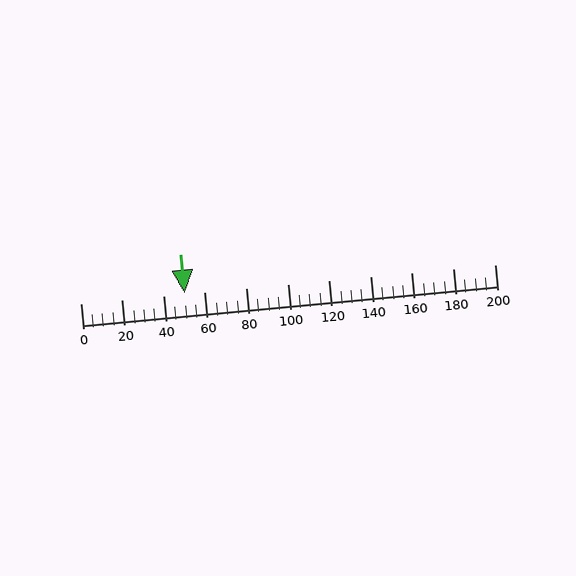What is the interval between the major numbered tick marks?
The major tick marks are spaced 20 units apart.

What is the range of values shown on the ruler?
The ruler shows values from 0 to 200.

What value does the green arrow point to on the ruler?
The green arrow points to approximately 50.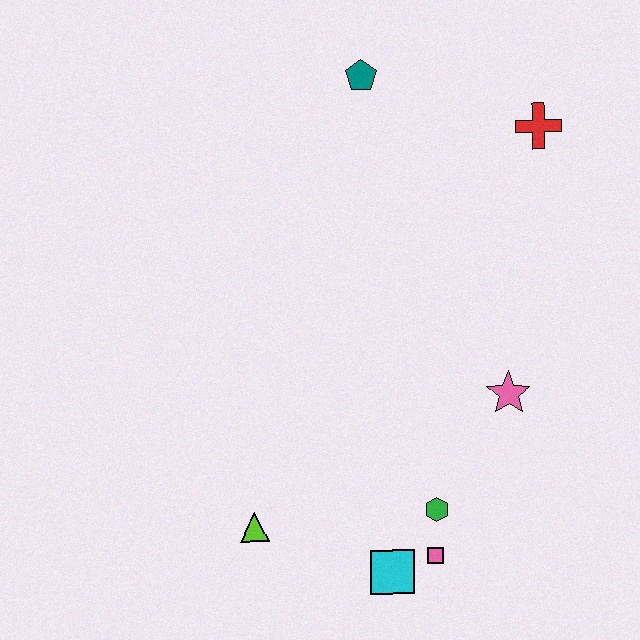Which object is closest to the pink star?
The green hexagon is closest to the pink star.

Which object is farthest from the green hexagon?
The teal pentagon is farthest from the green hexagon.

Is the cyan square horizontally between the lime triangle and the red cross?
Yes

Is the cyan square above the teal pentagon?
No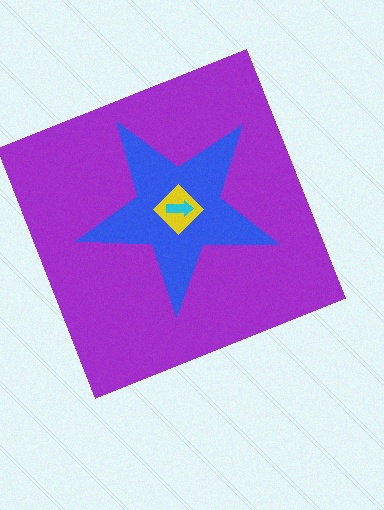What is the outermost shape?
The purple square.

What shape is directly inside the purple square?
The blue star.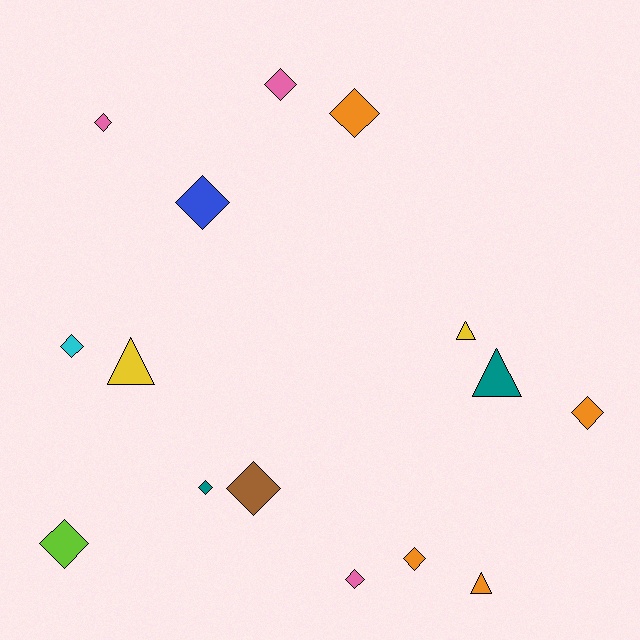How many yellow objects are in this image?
There are 2 yellow objects.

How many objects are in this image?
There are 15 objects.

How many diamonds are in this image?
There are 11 diamonds.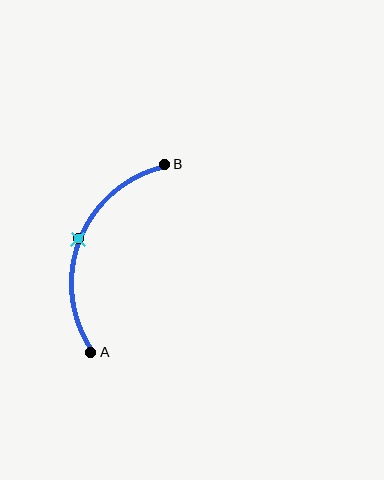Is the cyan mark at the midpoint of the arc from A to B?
Yes. The cyan mark lies on the arc at equal arc-length from both A and B — it is the arc midpoint.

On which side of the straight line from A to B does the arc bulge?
The arc bulges to the left of the straight line connecting A and B.